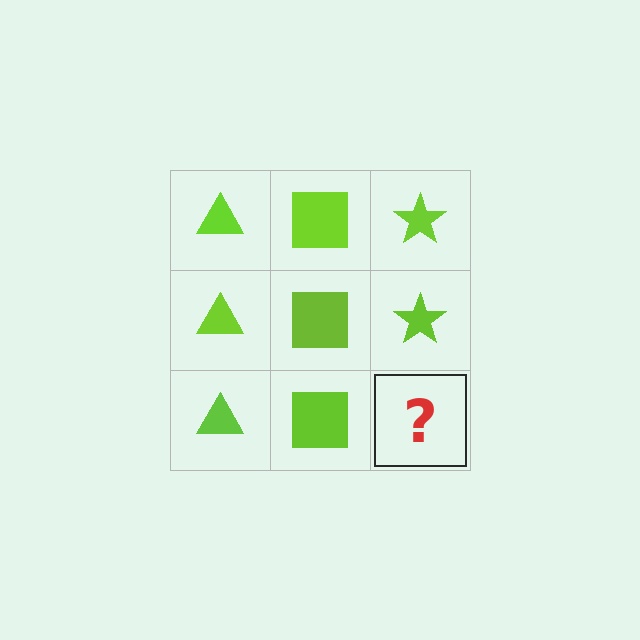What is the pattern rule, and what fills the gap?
The rule is that each column has a consistent shape. The gap should be filled with a lime star.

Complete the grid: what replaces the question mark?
The question mark should be replaced with a lime star.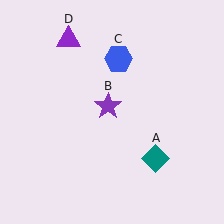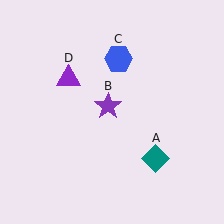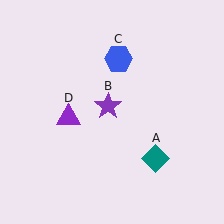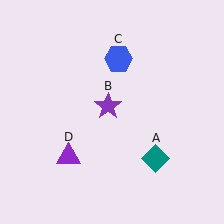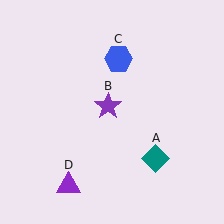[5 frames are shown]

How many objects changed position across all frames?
1 object changed position: purple triangle (object D).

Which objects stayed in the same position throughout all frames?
Teal diamond (object A) and purple star (object B) and blue hexagon (object C) remained stationary.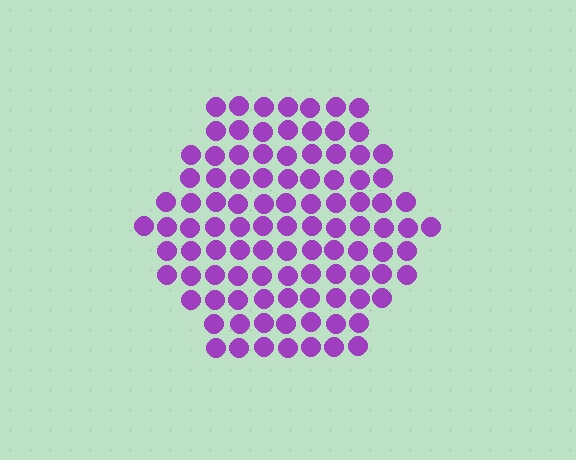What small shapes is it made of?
It is made of small circles.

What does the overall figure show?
The overall figure shows a hexagon.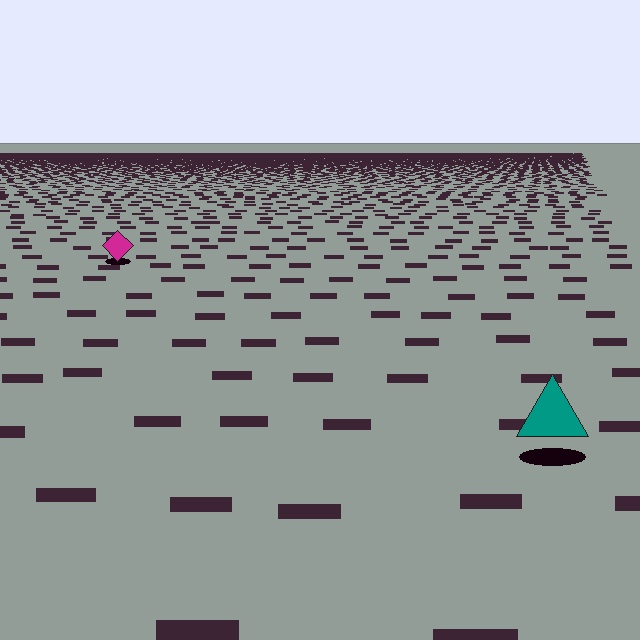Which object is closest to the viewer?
The teal triangle is closest. The texture marks near it are larger and more spread out.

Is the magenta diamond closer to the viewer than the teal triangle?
No. The teal triangle is closer — you can tell from the texture gradient: the ground texture is coarser near it.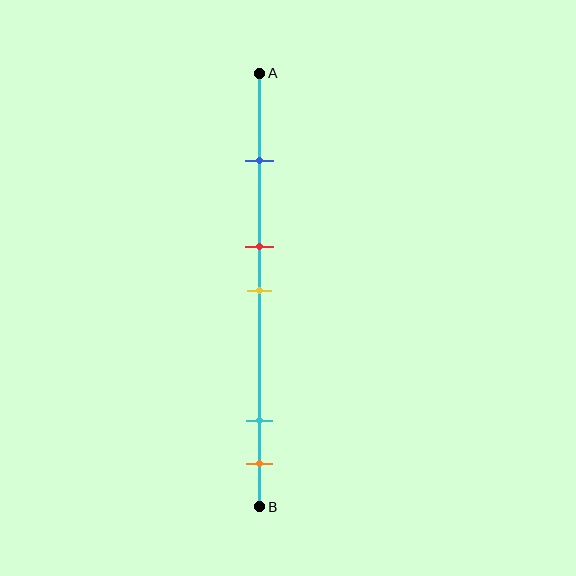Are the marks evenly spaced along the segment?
No, the marks are not evenly spaced.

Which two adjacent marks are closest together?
The red and yellow marks are the closest adjacent pair.